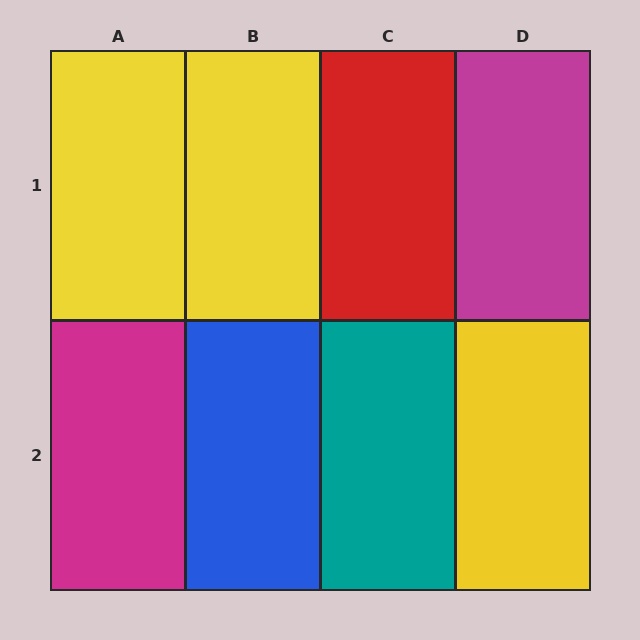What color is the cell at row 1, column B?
Yellow.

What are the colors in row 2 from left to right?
Magenta, blue, teal, yellow.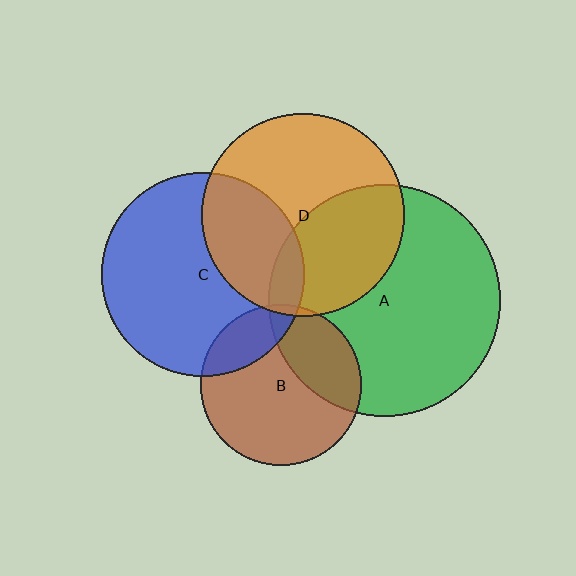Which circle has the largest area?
Circle A (green).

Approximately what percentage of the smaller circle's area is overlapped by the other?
Approximately 10%.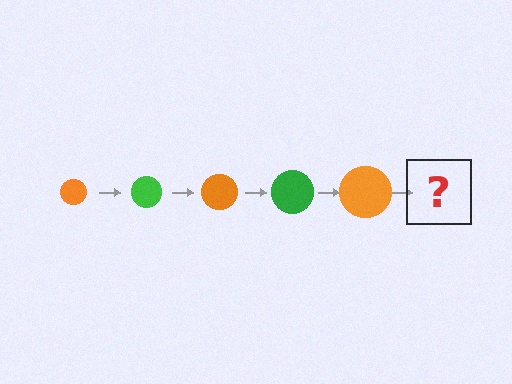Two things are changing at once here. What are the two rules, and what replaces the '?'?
The two rules are that the circle grows larger each step and the color cycles through orange and green. The '?' should be a green circle, larger than the previous one.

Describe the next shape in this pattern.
It should be a green circle, larger than the previous one.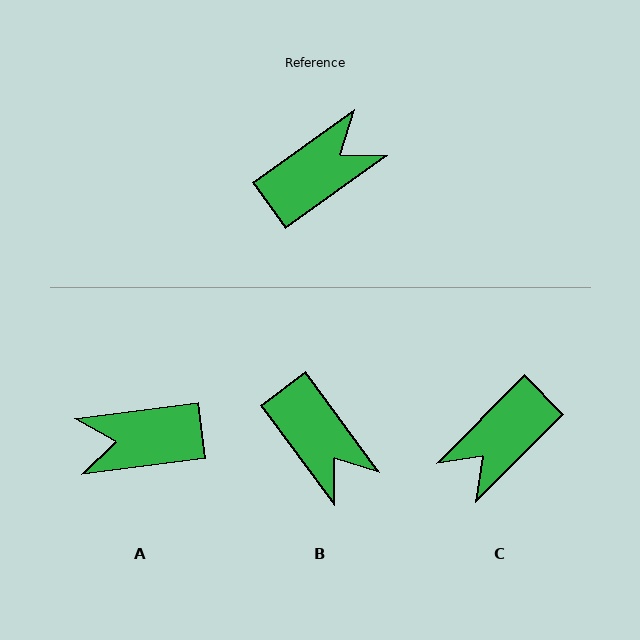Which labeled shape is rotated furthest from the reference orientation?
C, about 171 degrees away.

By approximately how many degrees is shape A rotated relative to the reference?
Approximately 152 degrees counter-clockwise.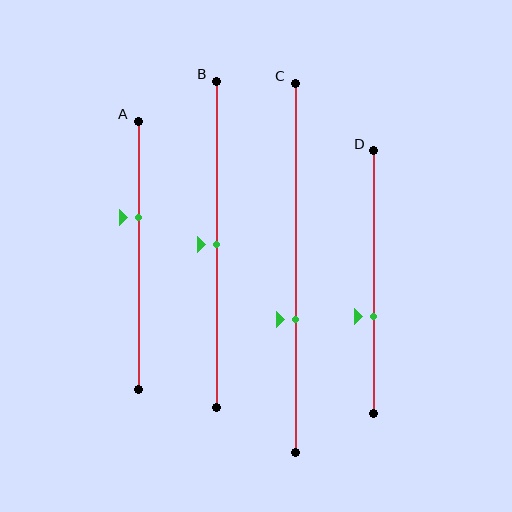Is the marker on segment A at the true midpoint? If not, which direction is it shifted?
No, the marker on segment A is shifted upward by about 14% of the segment length.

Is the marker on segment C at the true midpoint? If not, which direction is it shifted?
No, the marker on segment C is shifted downward by about 14% of the segment length.